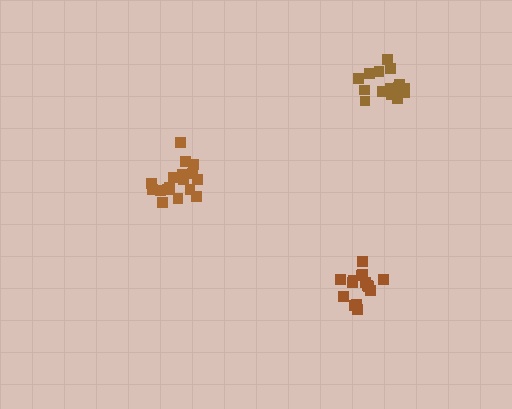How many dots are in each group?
Group 1: 19 dots, Group 2: 16 dots, Group 3: 18 dots (53 total).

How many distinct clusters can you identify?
There are 3 distinct clusters.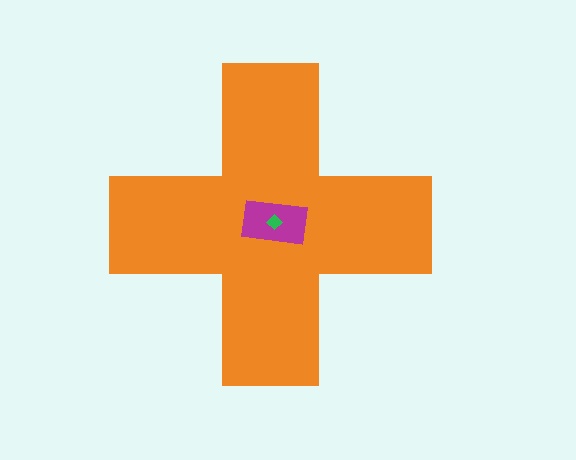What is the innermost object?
The green diamond.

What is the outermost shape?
The orange cross.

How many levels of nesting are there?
3.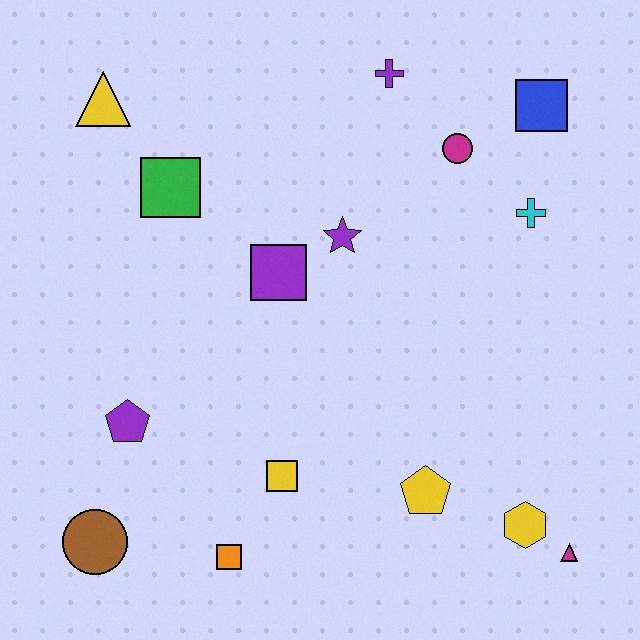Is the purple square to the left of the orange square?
No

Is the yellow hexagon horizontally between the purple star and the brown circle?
No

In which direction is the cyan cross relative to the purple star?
The cyan cross is to the right of the purple star.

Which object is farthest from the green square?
The magenta triangle is farthest from the green square.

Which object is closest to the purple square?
The purple star is closest to the purple square.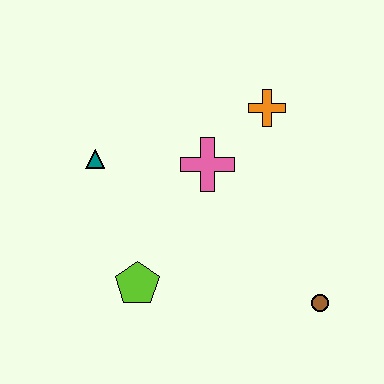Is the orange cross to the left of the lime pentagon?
No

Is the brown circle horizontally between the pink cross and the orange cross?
No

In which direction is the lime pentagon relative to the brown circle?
The lime pentagon is to the left of the brown circle.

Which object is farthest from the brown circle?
The teal triangle is farthest from the brown circle.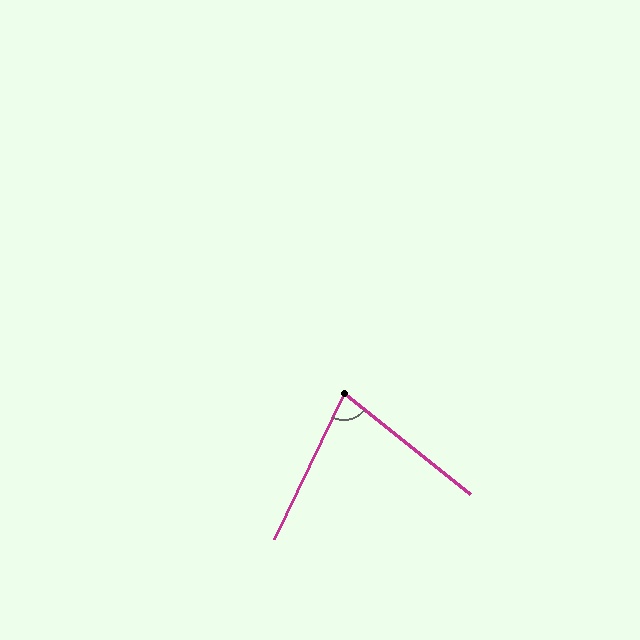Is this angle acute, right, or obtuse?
It is acute.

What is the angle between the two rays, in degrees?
Approximately 77 degrees.